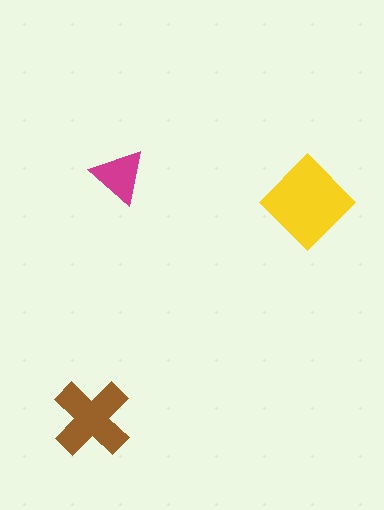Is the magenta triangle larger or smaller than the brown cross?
Smaller.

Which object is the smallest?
The magenta triangle.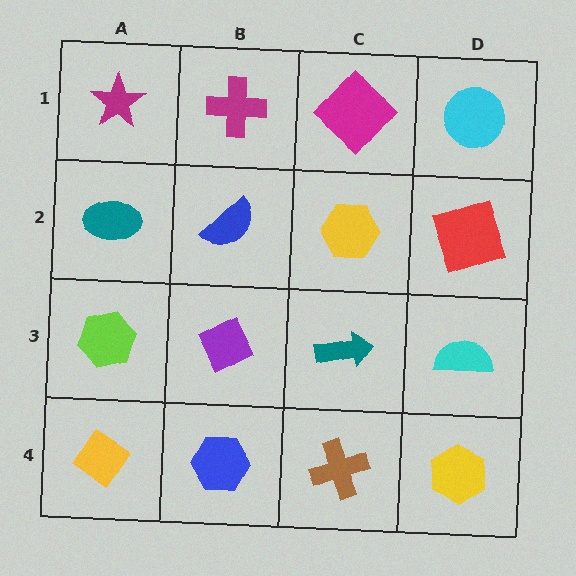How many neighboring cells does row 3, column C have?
4.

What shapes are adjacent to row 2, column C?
A magenta diamond (row 1, column C), a teal arrow (row 3, column C), a blue semicircle (row 2, column B), a red square (row 2, column D).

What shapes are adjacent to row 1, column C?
A yellow hexagon (row 2, column C), a magenta cross (row 1, column B), a cyan circle (row 1, column D).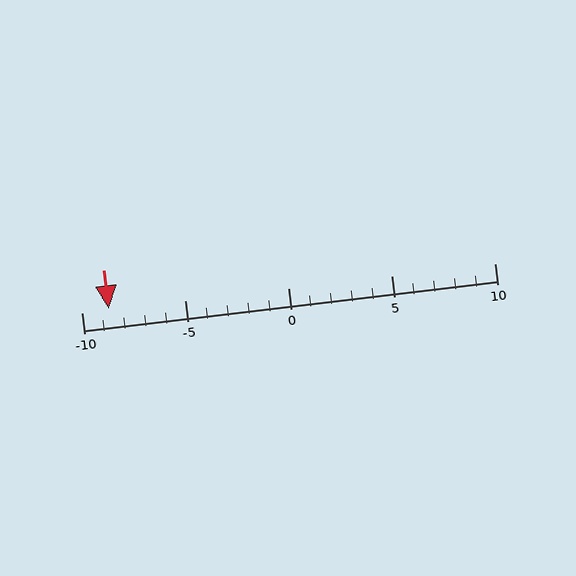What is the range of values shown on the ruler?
The ruler shows values from -10 to 10.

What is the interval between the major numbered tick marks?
The major tick marks are spaced 5 units apart.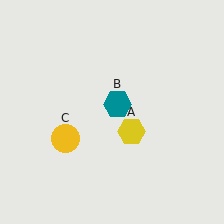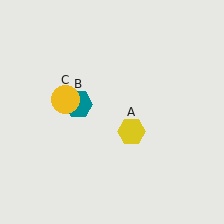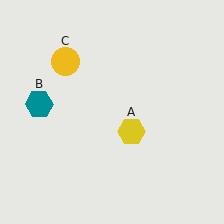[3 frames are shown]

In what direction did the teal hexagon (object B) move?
The teal hexagon (object B) moved left.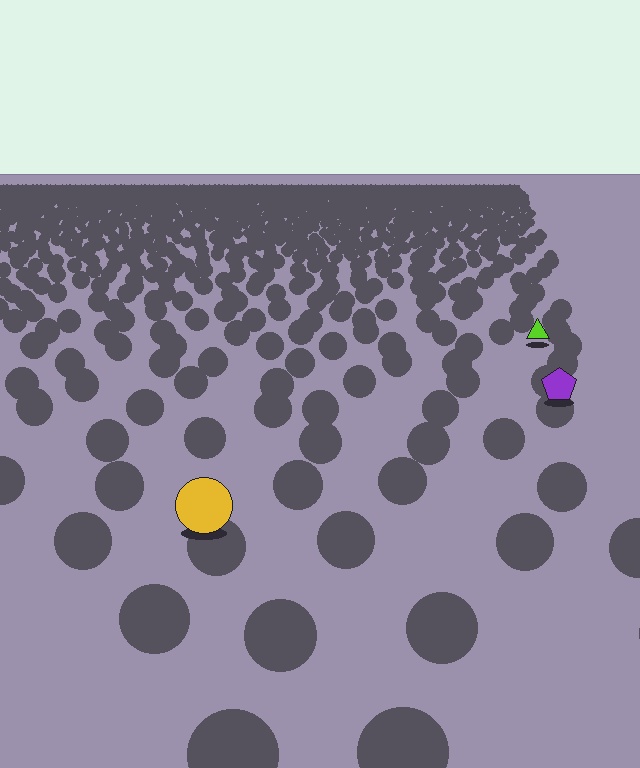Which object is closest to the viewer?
The yellow circle is closest. The texture marks near it are larger and more spread out.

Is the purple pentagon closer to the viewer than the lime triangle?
Yes. The purple pentagon is closer — you can tell from the texture gradient: the ground texture is coarser near it.